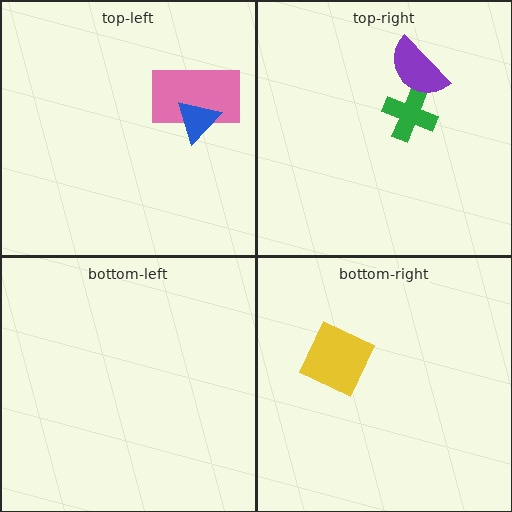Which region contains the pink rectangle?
The top-left region.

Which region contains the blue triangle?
The top-left region.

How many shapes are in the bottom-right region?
1.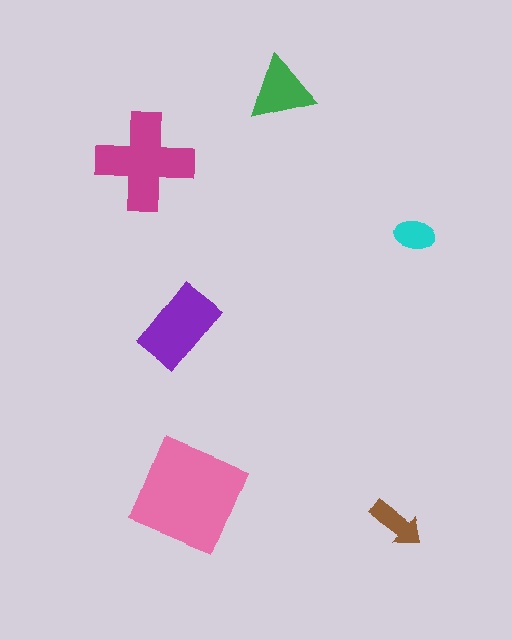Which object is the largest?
The pink square.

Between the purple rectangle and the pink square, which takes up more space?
The pink square.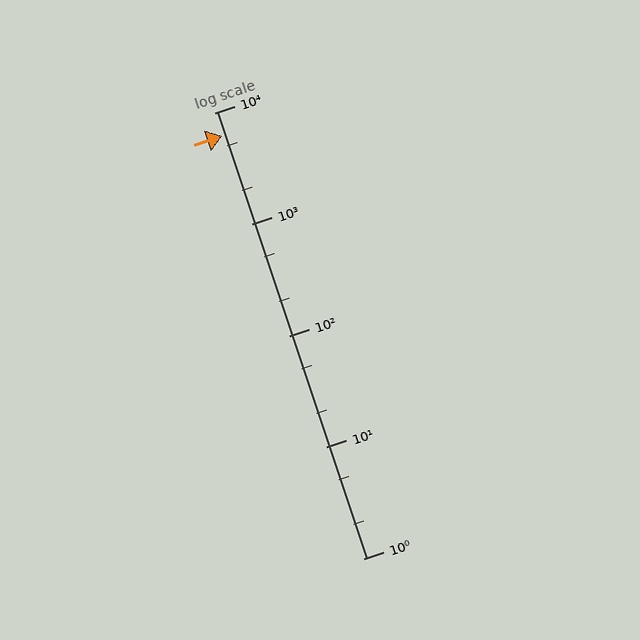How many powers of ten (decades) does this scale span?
The scale spans 4 decades, from 1 to 10000.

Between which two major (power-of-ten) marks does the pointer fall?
The pointer is between 1000 and 10000.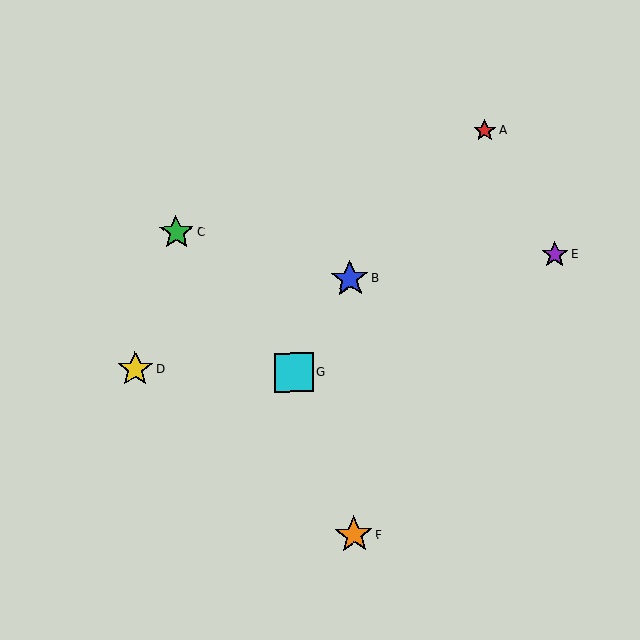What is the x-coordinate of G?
Object G is at x≈294.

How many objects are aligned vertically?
2 objects (B, F) are aligned vertically.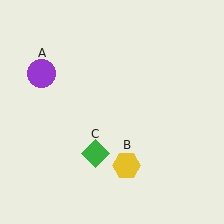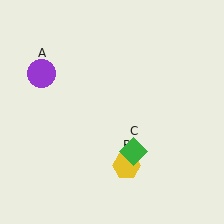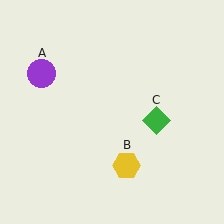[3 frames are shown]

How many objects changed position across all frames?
1 object changed position: green diamond (object C).